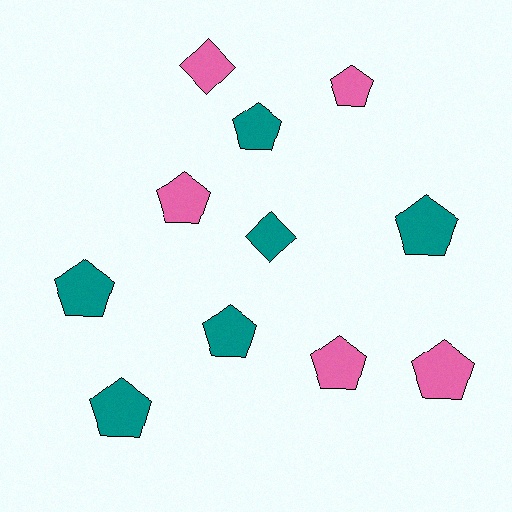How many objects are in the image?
There are 11 objects.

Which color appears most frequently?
Teal, with 6 objects.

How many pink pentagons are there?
There are 4 pink pentagons.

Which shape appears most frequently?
Pentagon, with 9 objects.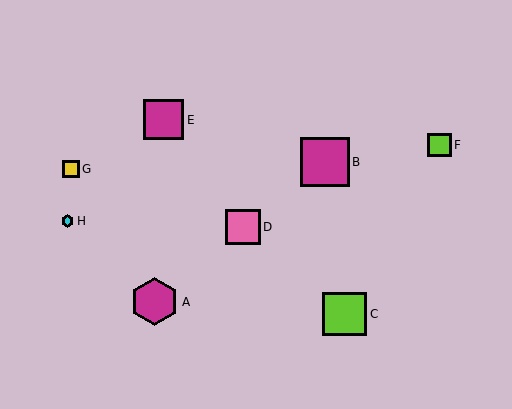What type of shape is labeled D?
Shape D is a pink square.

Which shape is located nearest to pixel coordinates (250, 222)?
The pink square (labeled D) at (243, 227) is nearest to that location.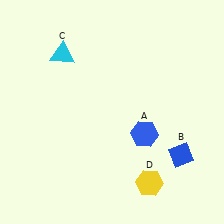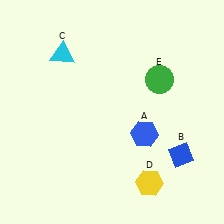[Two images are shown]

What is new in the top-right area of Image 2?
A green circle (E) was added in the top-right area of Image 2.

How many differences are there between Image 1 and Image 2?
There is 1 difference between the two images.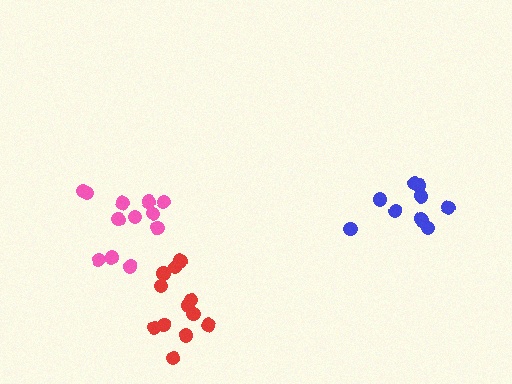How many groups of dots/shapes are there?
There are 3 groups.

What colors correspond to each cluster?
The clusters are colored: blue, pink, red.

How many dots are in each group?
Group 1: 10 dots, Group 2: 12 dots, Group 3: 12 dots (34 total).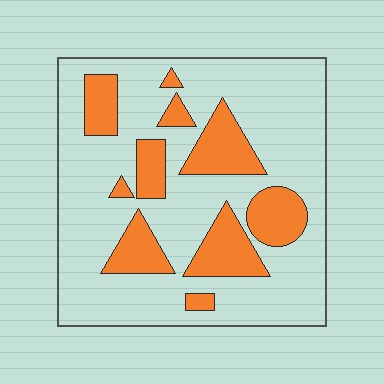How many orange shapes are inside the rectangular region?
10.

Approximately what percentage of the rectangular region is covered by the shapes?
Approximately 25%.